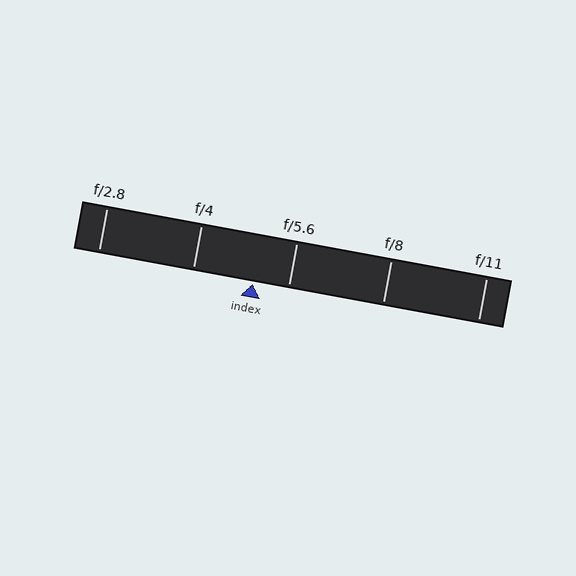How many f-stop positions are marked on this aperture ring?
There are 5 f-stop positions marked.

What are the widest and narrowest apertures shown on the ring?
The widest aperture shown is f/2.8 and the narrowest is f/11.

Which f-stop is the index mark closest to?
The index mark is closest to f/5.6.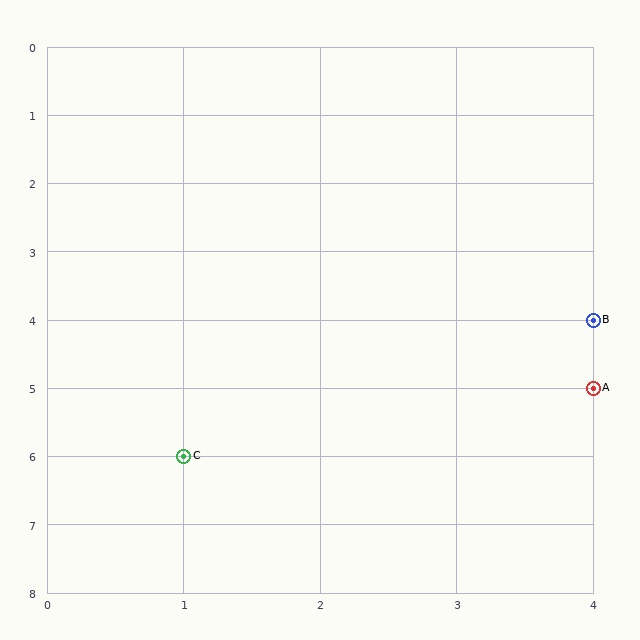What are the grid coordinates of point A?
Point A is at grid coordinates (4, 5).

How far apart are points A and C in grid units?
Points A and C are 3 columns and 1 row apart (about 3.2 grid units diagonally).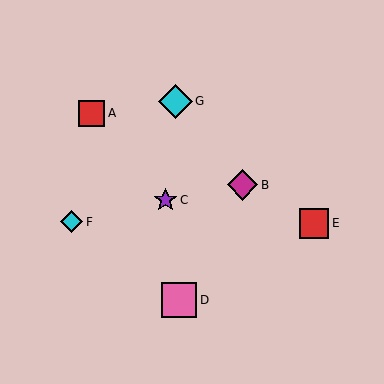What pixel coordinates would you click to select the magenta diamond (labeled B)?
Click at (243, 185) to select the magenta diamond B.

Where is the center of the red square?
The center of the red square is at (92, 113).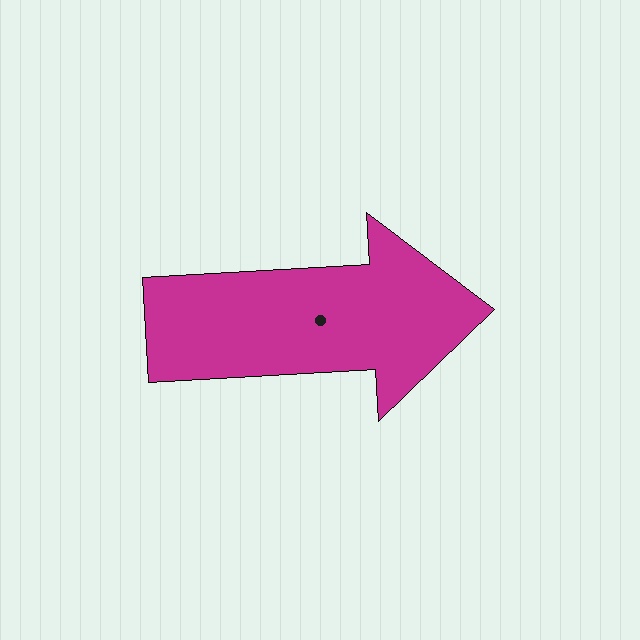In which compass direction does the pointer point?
East.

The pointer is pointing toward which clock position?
Roughly 3 o'clock.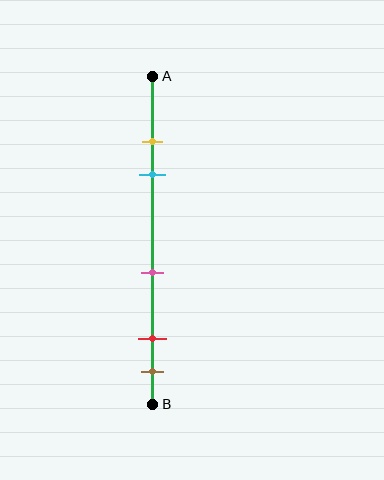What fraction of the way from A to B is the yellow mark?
The yellow mark is approximately 20% (0.2) of the way from A to B.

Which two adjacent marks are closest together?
The yellow and cyan marks are the closest adjacent pair.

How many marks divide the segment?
There are 5 marks dividing the segment.